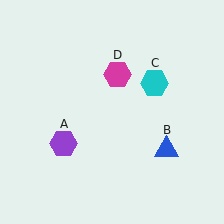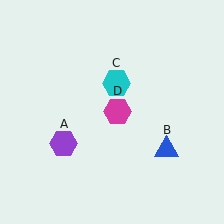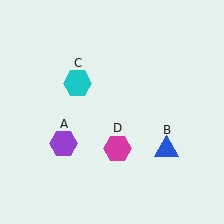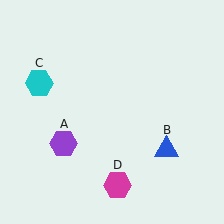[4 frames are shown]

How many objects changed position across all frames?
2 objects changed position: cyan hexagon (object C), magenta hexagon (object D).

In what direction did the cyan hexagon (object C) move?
The cyan hexagon (object C) moved left.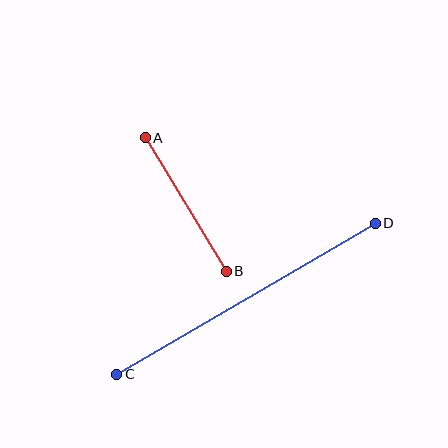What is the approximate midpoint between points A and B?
The midpoint is at approximately (186, 204) pixels.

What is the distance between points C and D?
The distance is approximately 300 pixels.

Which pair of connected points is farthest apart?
Points C and D are farthest apart.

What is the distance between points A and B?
The distance is approximately 156 pixels.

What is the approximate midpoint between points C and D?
The midpoint is at approximately (246, 299) pixels.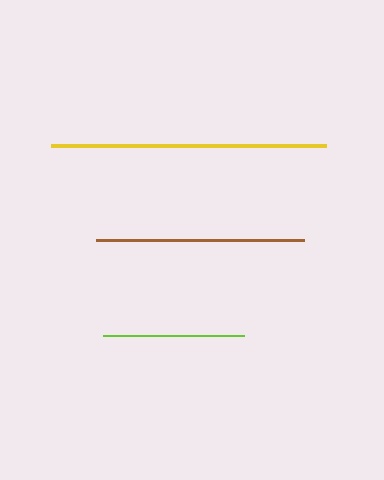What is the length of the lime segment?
The lime segment is approximately 141 pixels long.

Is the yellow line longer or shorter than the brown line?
The yellow line is longer than the brown line.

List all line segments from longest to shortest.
From longest to shortest: yellow, brown, lime.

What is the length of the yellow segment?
The yellow segment is approximately 275 pixels long.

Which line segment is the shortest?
The lime line is the shortest at approximately 141 pixels.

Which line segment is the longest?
The yellow line is the longest at approximately 275 pixels.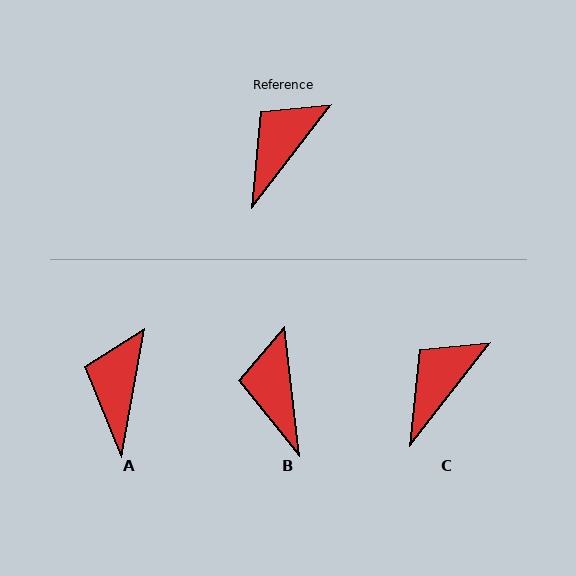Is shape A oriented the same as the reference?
No, it is off by about 27 degrees.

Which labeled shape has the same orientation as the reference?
C.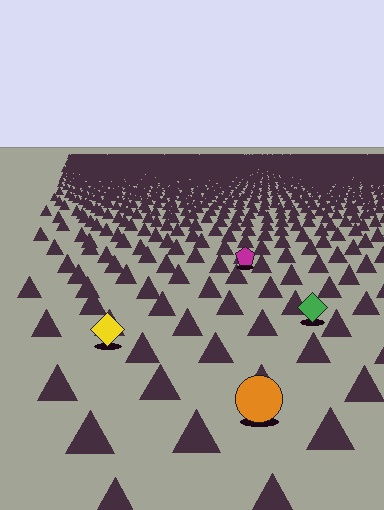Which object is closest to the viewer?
The orange circle is closest. The texture marks near it are larger and more spread out.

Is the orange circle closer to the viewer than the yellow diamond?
Yes. The orange circle is closer — you can tell from the texture gradient: the ground texture is coarser near it.